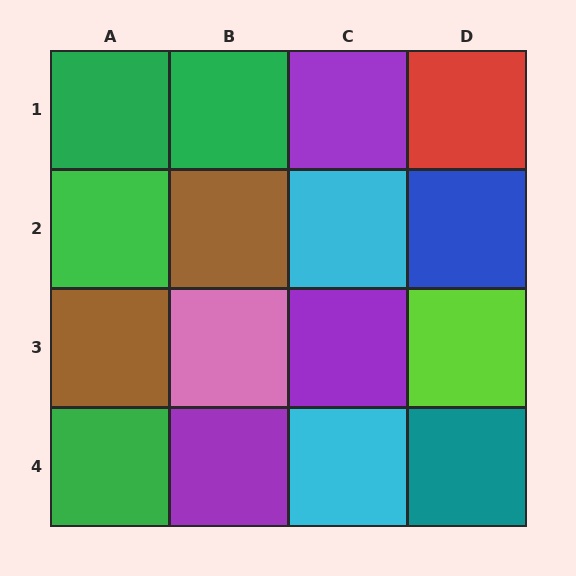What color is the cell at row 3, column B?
Pink.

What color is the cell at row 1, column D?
Red.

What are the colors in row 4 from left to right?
Green, purple, cyan, teal.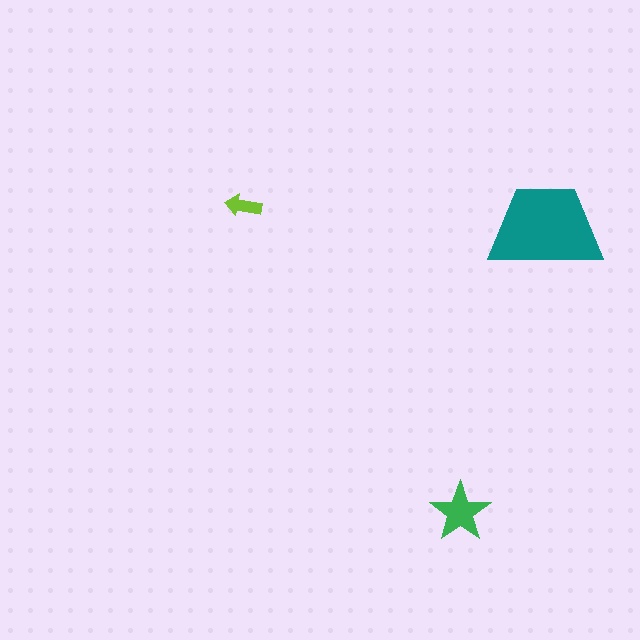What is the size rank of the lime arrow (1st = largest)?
3rd.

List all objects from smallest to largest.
The lime arrow, the green star, the teal trapezoid.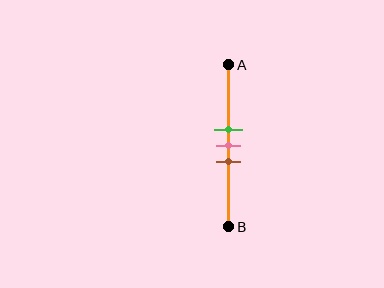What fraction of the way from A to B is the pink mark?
The pink mark is approximately 50% (0.5) of the way from A to B.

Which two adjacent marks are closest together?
The green and pink marks are the closest adjacent pair.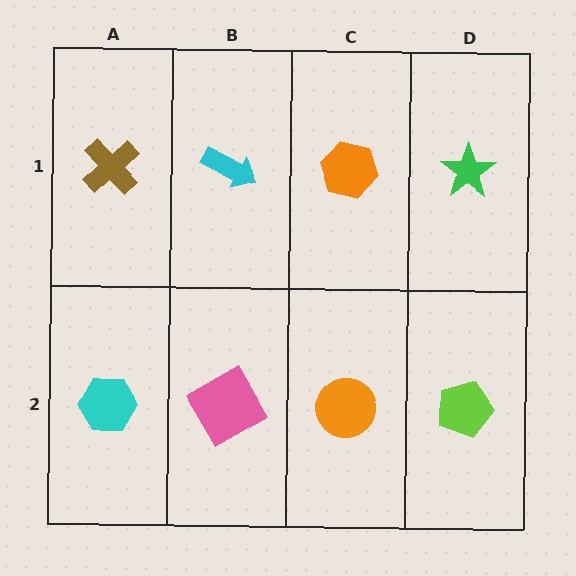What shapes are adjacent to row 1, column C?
An orange circle (row 2, column C), a cyan arrow (row 1, column B), a green star (row 1, column D).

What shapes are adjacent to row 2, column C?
An orange hexagon (row 1, column C), a pink square (row 2, column B), a lime pentagon (row 2, column D).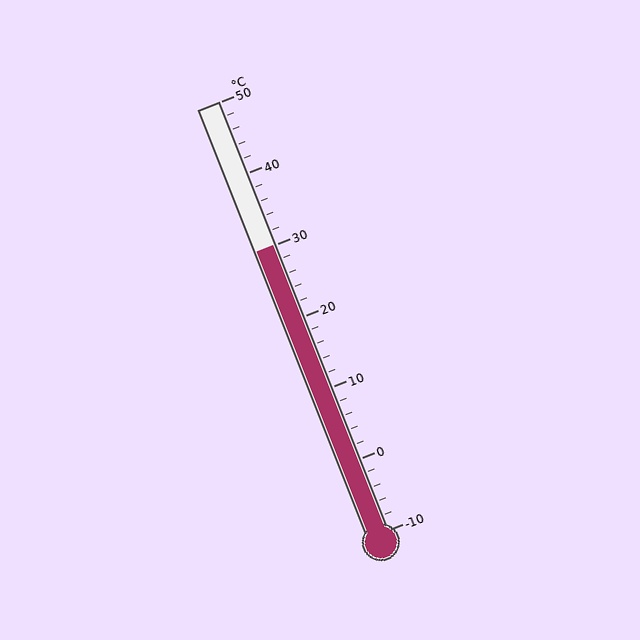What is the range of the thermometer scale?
The thermometer scale ranges from -10°C to 50°C.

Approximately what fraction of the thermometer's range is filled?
The thermometer is filled to approximately 65% of its range.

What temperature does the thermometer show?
The thermometer shows approximately 30°C.